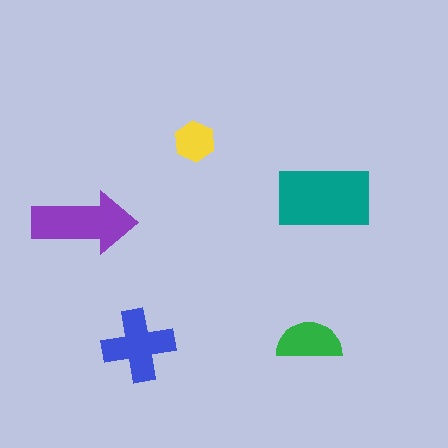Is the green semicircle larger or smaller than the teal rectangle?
Smaller.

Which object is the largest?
The teal rectangle.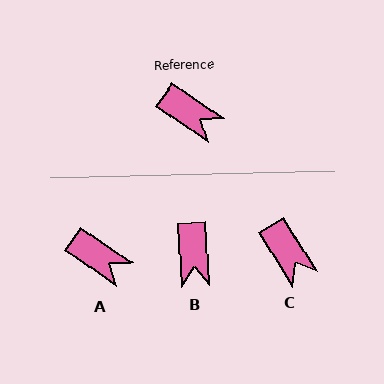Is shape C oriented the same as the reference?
No, it is off by about 23 degrees.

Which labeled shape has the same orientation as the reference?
A.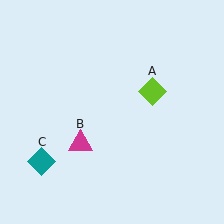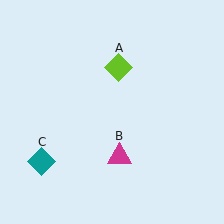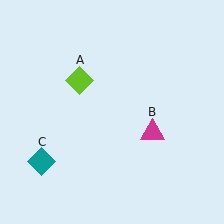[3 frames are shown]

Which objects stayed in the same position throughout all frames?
Teal diamond (object C) remained stationary.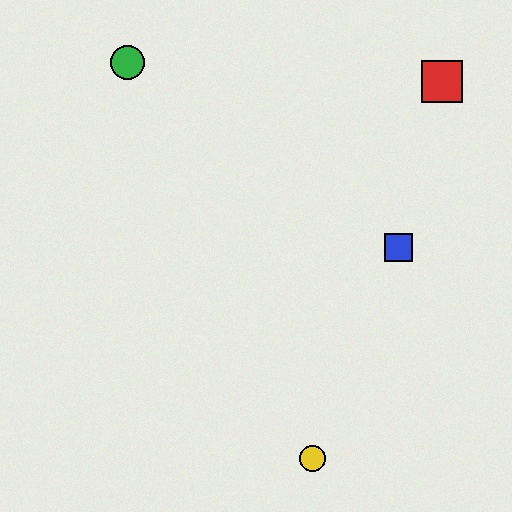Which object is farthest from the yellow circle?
The green circle is farthest from the yellow circle.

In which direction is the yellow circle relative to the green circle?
The yellow circle is below the green circle.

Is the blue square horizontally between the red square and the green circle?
Yes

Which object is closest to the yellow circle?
The blue square is closest to the yellow circle.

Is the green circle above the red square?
Yes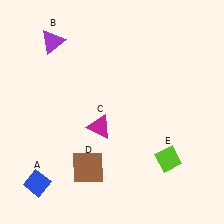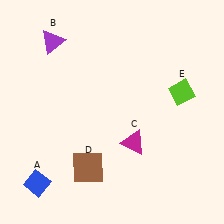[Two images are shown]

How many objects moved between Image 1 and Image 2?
2 objects moved between the two images.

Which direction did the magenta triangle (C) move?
The magenta triangle (C) moved right.